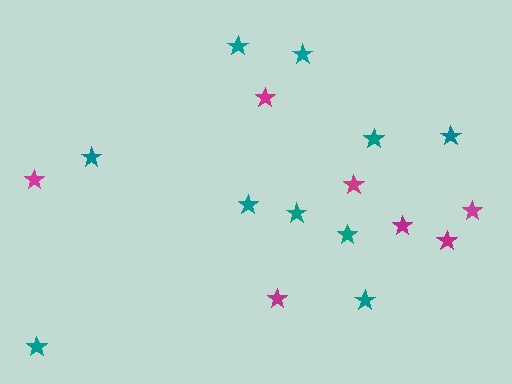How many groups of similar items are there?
There are 2 groups: one group of teal stars (10) and one group of magenta stars (7).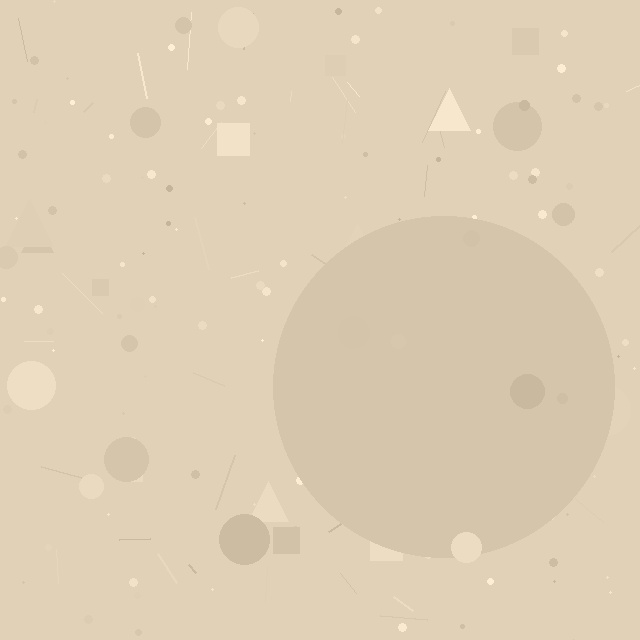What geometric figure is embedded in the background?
A circle is embedded in the background.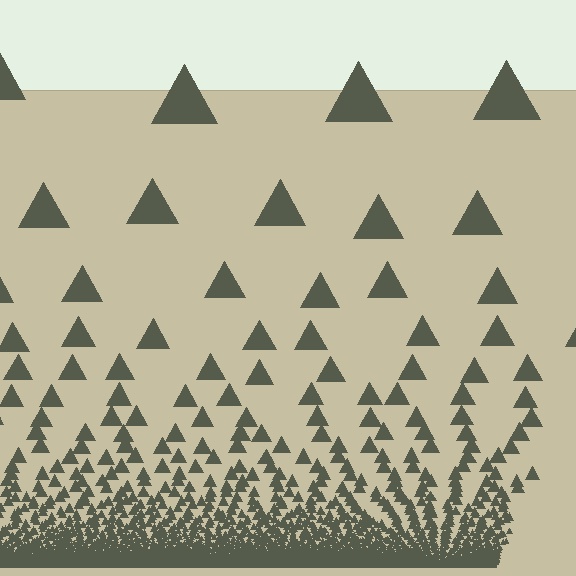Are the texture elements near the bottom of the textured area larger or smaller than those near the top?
Smaller. The gradient is inverted — elements near the bottom are smaller and denser.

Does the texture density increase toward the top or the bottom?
Density increases toward the bottom.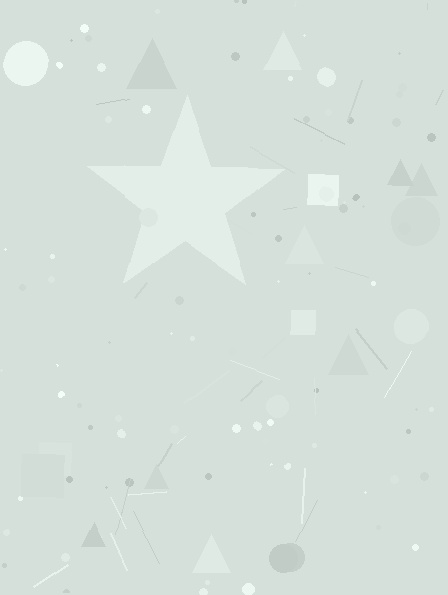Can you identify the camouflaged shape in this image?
The camouflaged shape is a star.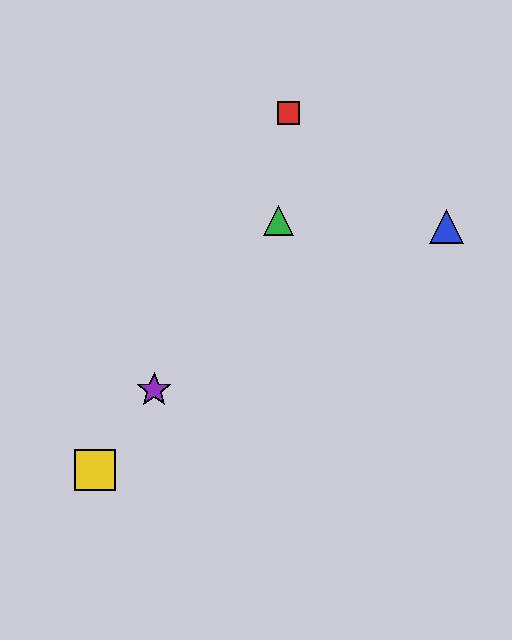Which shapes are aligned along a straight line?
The green triangle, the yellow square, the purple star are aligned along a straight line.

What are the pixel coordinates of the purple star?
The purple star is at (154, 390).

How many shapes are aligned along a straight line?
3 shapes (the green triangle, the yellow square, the purple star) are aligned along a straight line.